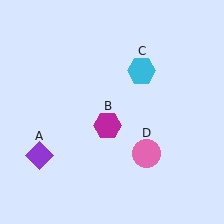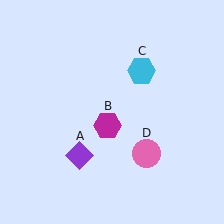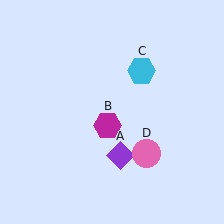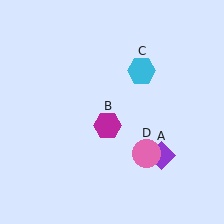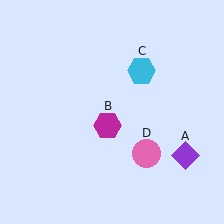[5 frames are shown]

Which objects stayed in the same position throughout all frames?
Magenta hexagon (object B) and cyan hexagon (object C) and pink circle (object D) remained stationary.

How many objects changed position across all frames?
1 object changed position: purple diamond (object A).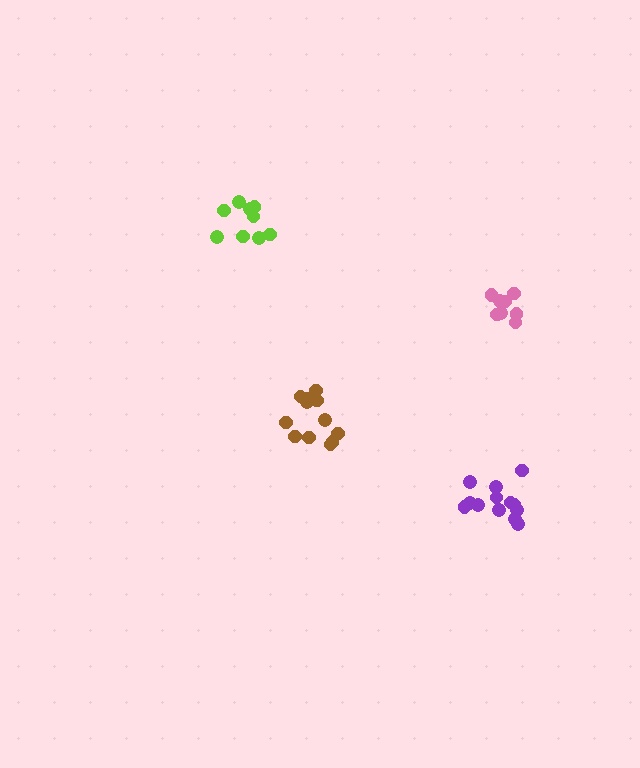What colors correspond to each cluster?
The clusters are colored: pink, brown, lime, purple.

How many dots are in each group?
Group 1: 8 dots, Group 2: 12 dots, Group 3: 9 dots, Group 4: 13 dots (42 total).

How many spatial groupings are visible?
There are 4 spatial groupings.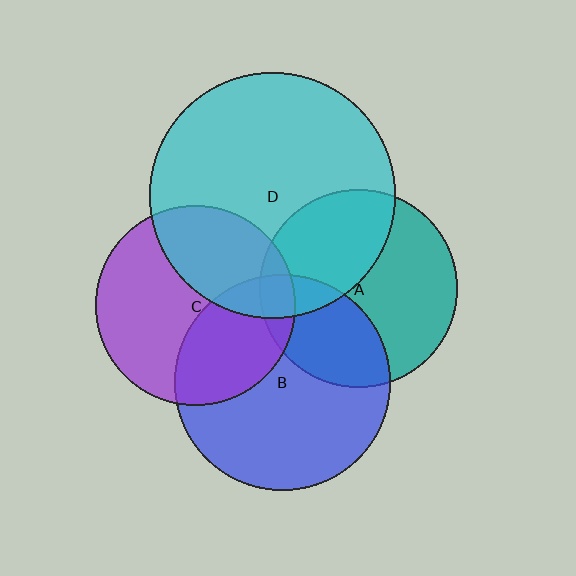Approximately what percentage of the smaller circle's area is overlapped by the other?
Approximately 35%.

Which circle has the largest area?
Circle D (cyan).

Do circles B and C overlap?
Yes.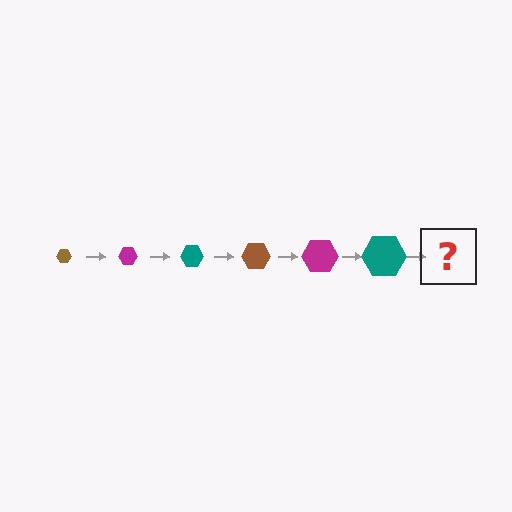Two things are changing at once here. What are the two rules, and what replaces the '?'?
The two rules are that the hexagon grows larger each step and the color cycles through brown, magenta, and teal. The '?' should be a brown hexagon, larger than the previous one.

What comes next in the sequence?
The next element should be a brown hexagon, larger than the previous one.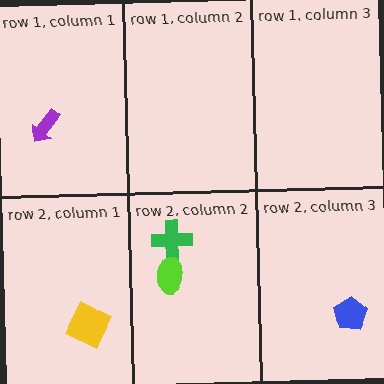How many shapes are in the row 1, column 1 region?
1.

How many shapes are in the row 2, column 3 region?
1.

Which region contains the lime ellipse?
The row 2, column 2 region.